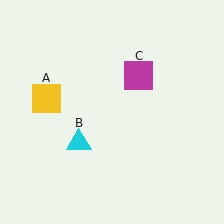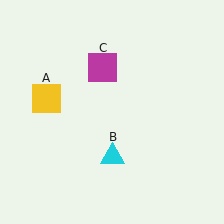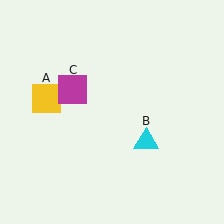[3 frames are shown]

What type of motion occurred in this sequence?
The cyan triangle (object B), magenta square (object C) rotated counterclockwise around the center of the scene.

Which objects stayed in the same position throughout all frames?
Yellow square (object A) remained stationary.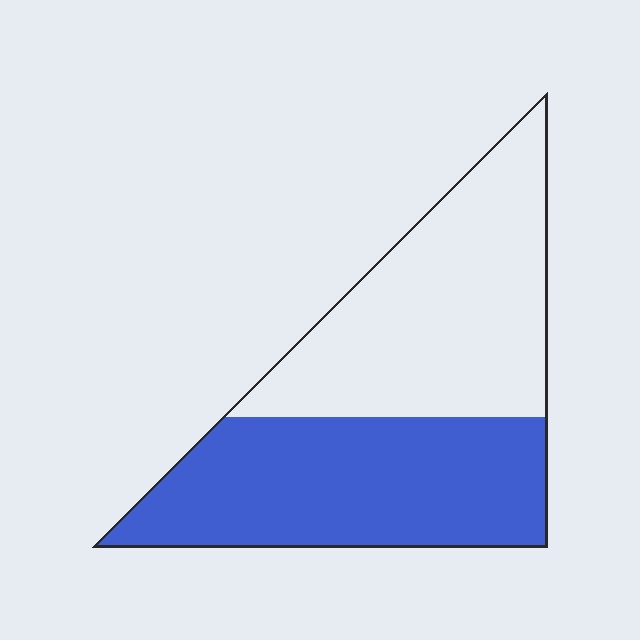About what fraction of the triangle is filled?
About one half (1/2).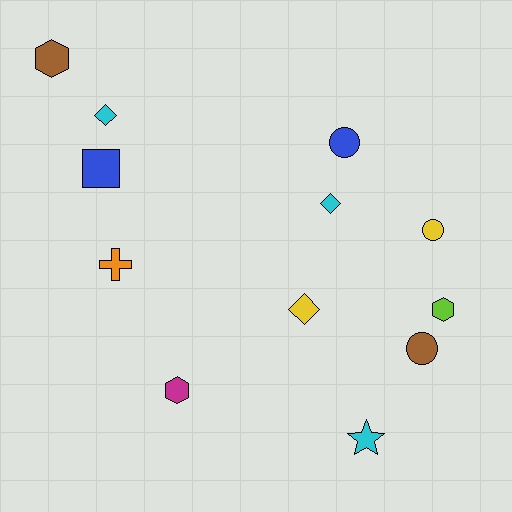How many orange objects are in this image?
There is 1 orange object.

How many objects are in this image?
There are 12 objects.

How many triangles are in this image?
There are no triangles.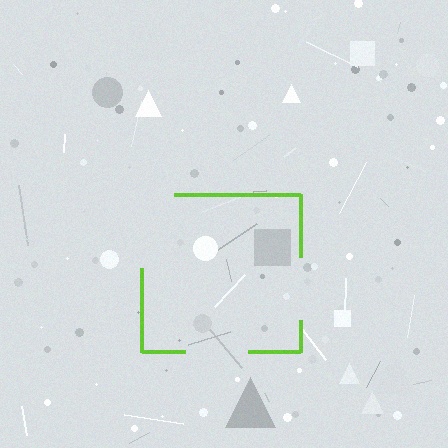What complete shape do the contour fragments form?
The contour fragments form a square.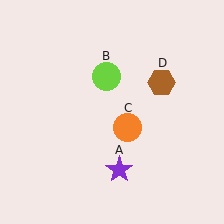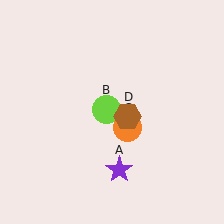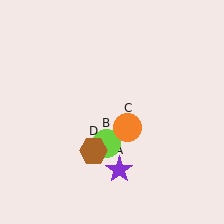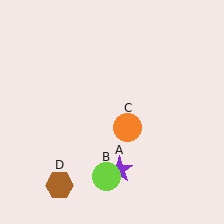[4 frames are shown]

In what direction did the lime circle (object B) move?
The lime circle (object B) moved down.